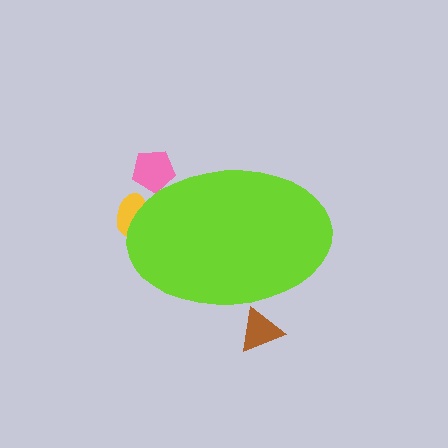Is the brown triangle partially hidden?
Yes, the brown triangle is partially hidden behind the lime ellipse.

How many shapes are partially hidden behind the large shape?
3 shapes are partially hidden.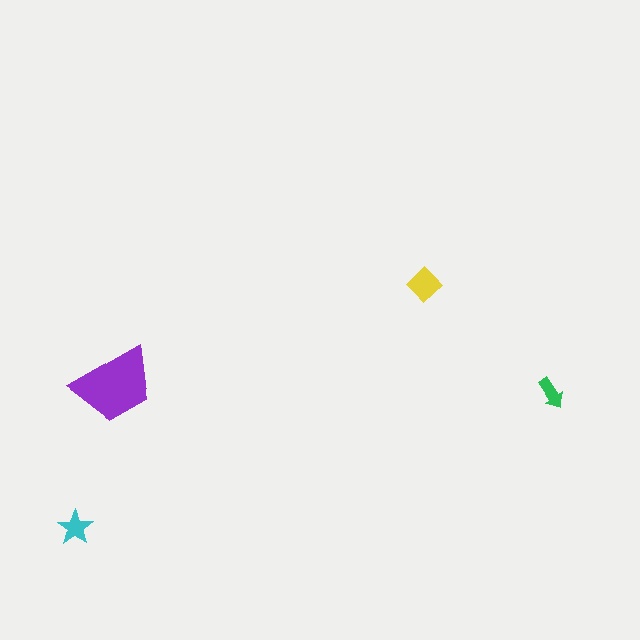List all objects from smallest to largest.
The green arrow, the cyan star, the yellow diamond, the purple trapezoid.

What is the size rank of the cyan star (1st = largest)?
3rd.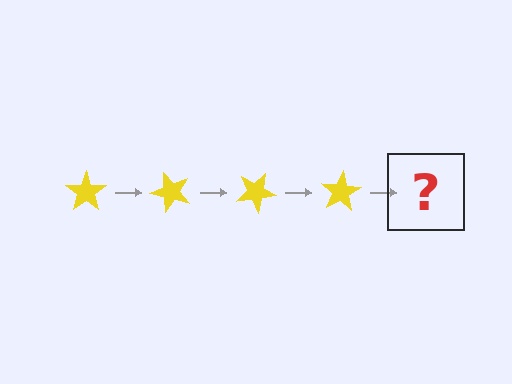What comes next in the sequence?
The next element should be a yellow star rotated 200 degrees.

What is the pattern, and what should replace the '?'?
The pattern is that the star rotates 50 degrees each step. The '?' should be a yellow star rotated 200 degrees.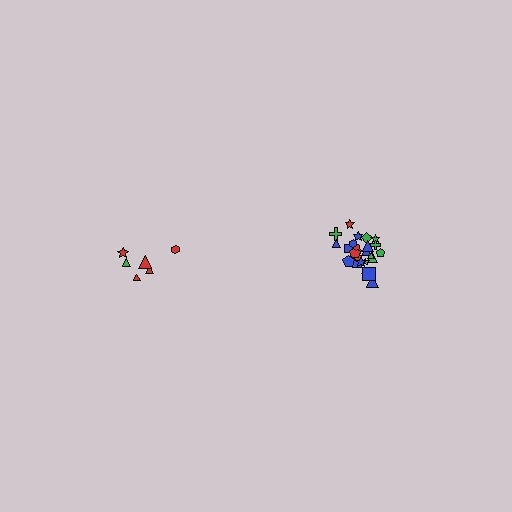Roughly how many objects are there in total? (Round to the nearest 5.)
Roughly 30 objects in total.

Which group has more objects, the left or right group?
The right group.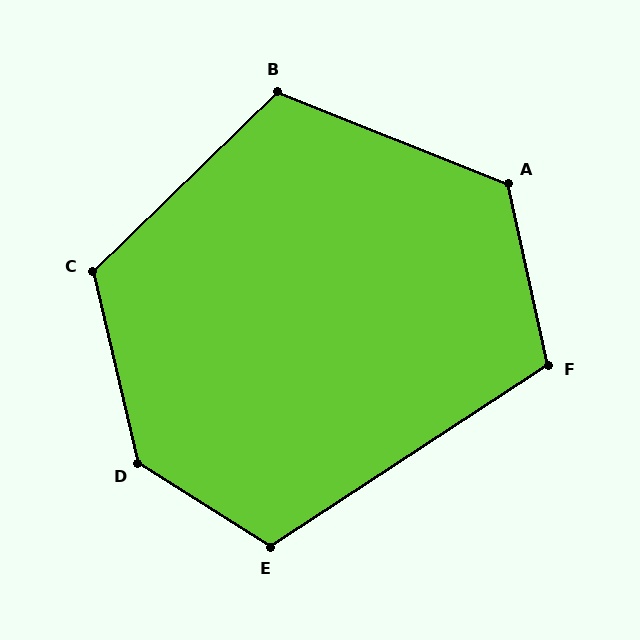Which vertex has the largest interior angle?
D, at approximately 135 degrees.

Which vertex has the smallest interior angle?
F, at approximately 111 degrees.